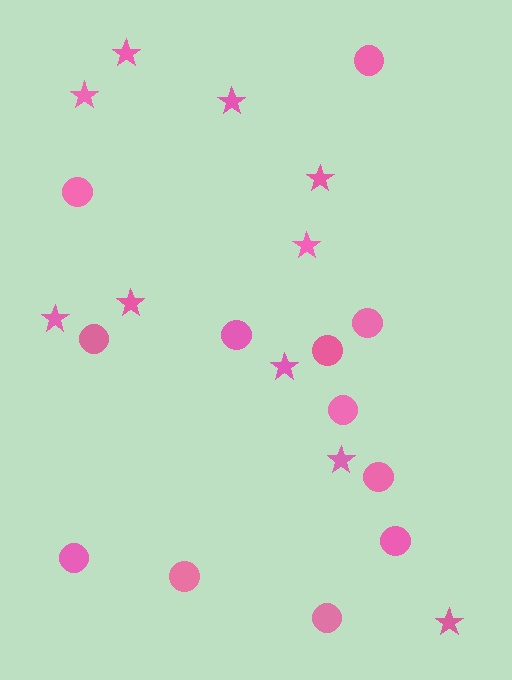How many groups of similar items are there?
There are 2 groups: one group of circles (12) and one group of stars (10).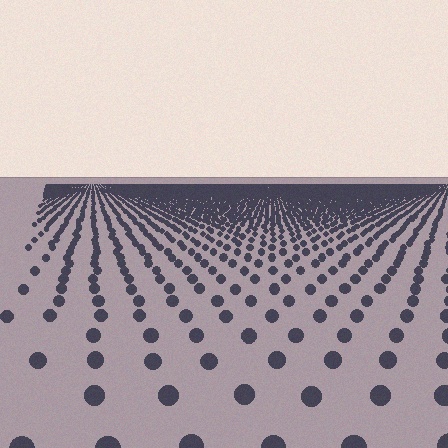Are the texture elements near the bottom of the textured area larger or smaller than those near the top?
Larger. Near the bottom, elements are closer to the viewer and appear at a bigger on-screen size.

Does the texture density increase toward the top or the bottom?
Density increases toward the top.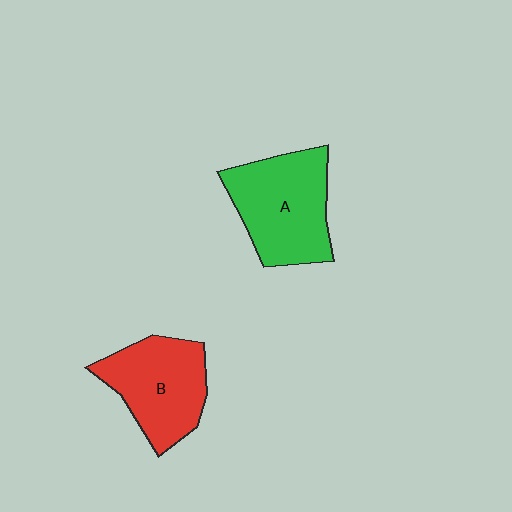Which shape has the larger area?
Shape A (green).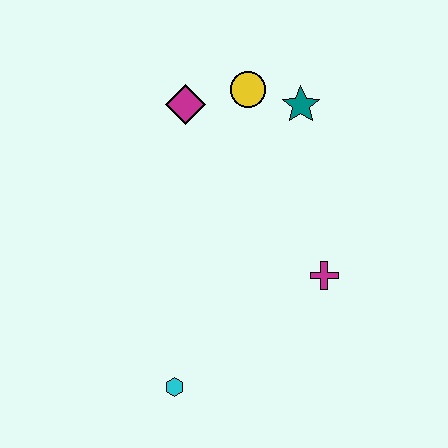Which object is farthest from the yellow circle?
The cyan hexagon is farthest from the yellow circle.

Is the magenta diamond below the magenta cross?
No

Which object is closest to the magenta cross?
The teal star is closest to the magenta cross.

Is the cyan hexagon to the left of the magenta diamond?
Yes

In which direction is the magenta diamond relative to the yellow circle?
The magenta diamond is to the left of the yellow circle.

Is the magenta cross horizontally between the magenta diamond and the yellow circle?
No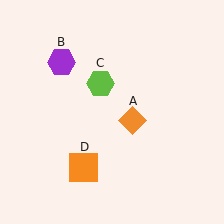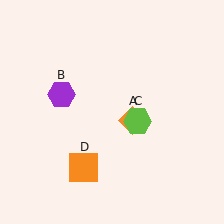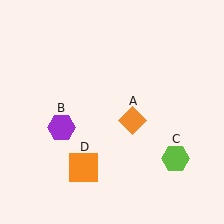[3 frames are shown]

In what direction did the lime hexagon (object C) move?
The lime hexagon (object C) moved down and to the right.